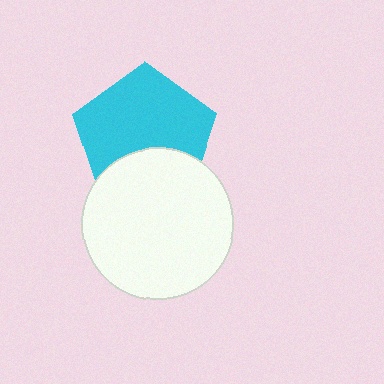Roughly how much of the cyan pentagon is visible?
Most of it is visible (roughly 68%).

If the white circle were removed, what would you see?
You would see the complete cyan pentagon.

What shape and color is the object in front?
The object in front is a white circle.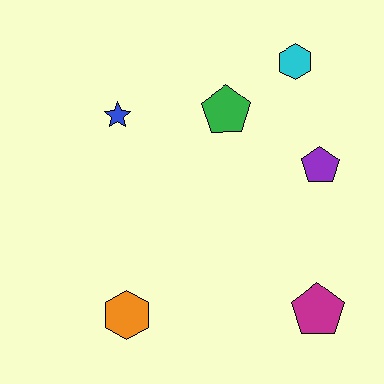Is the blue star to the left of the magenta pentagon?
Yes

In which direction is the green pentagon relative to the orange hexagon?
The green pentagon is above the orange hexagon.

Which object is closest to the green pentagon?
The cyan hexagon is closest to the green pentagon.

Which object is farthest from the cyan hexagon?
The orange hexagon is farthest from the cyan hexagon.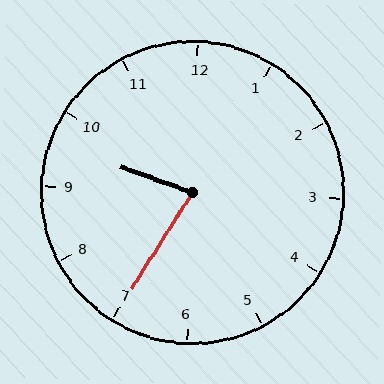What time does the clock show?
9:35.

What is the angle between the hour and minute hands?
Approximately 78 degrees.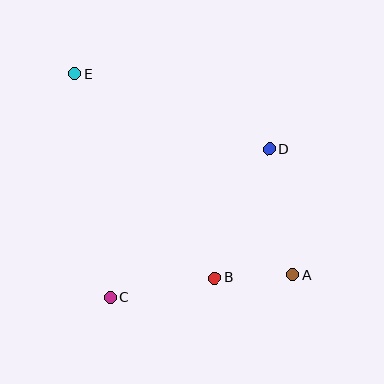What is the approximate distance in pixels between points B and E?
The distance between B and E is approximately 248 pixels.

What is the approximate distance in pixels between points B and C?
The distance between B and C is approximately 106 pixels.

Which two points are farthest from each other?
Points A and E are farthest from each other.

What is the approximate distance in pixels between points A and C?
The distance between A and C is approximately 184 pixels.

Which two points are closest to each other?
Points A and B are closest to each other.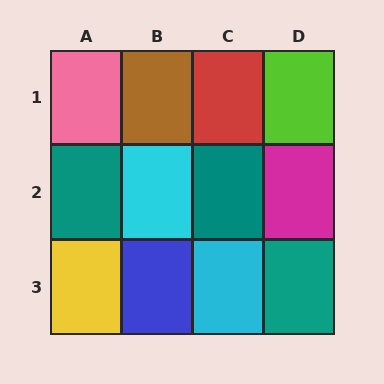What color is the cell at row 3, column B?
Blue.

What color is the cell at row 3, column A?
Yellow.